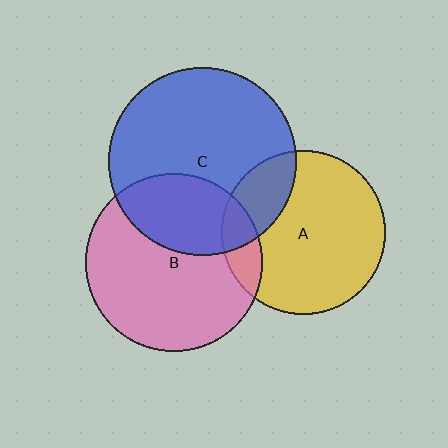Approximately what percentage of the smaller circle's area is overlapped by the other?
Approximately 15%.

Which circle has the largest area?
Circle C (blue).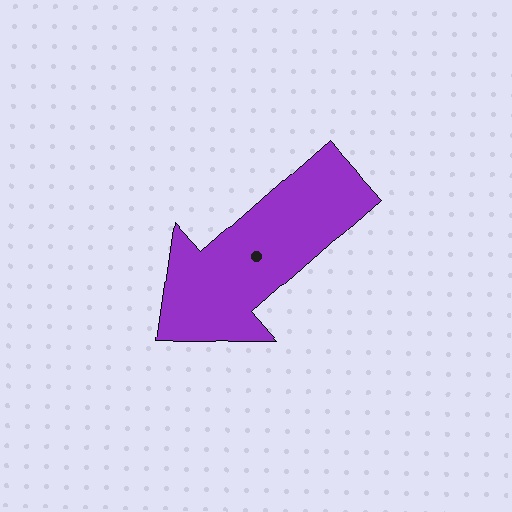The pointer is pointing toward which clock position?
Roughly 8 o'clock.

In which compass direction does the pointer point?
Southwest.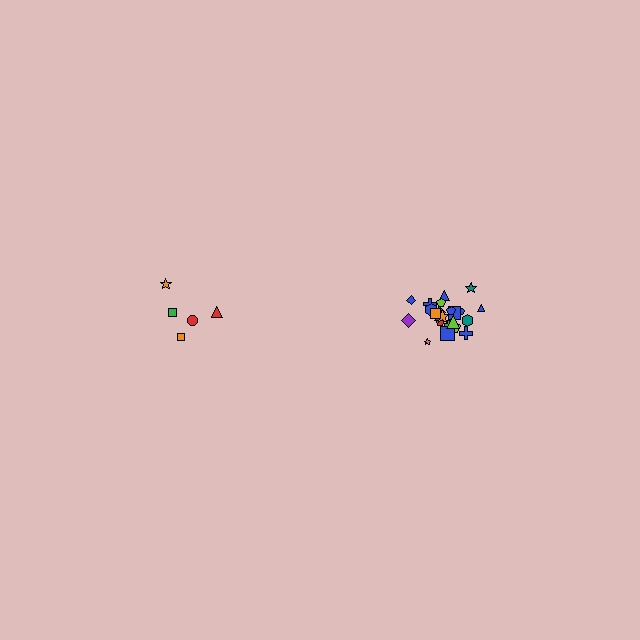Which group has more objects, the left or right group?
The right group.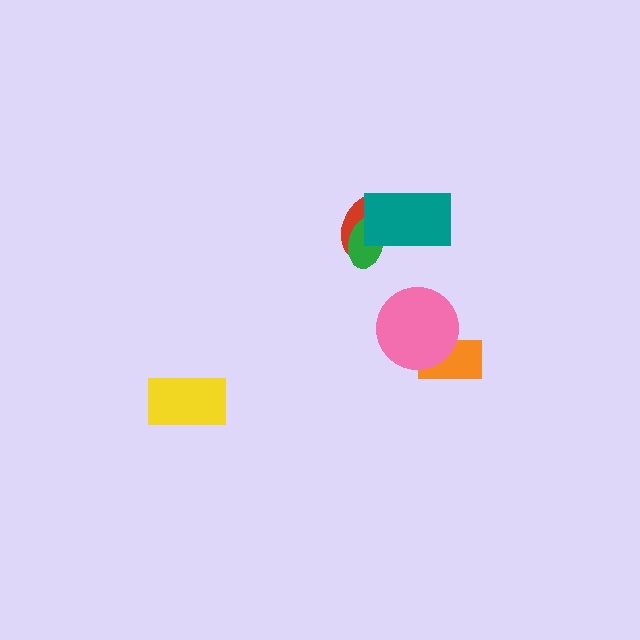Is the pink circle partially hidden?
No, no other shape covers it.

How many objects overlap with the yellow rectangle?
0 objects overlap with the yellow rectangle.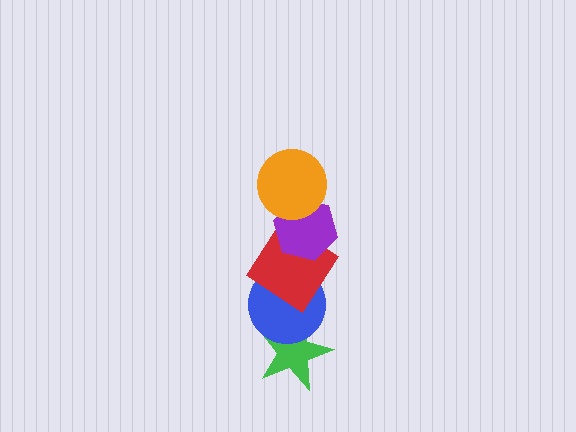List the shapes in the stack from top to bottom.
From top to bottom: the orange circle, the purple hexagon, the red diamond, the blue circle, the green star.